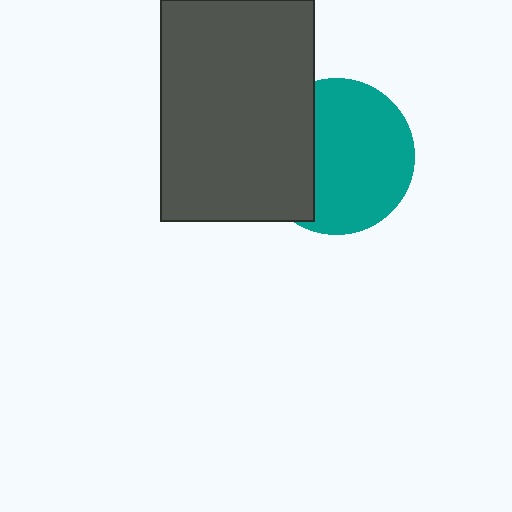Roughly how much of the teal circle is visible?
Most of it is visible (roughly 68%).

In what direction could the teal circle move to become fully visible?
The teal circle could move right. That would shift it out from behind the dark gray rectangle entirely.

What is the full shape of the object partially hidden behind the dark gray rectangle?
The partially hidden object is a teal circle.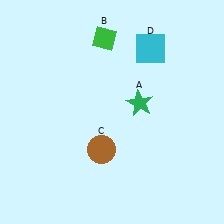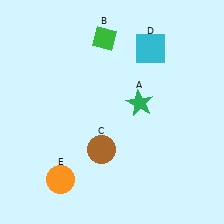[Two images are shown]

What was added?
An orange circle (E) was added in Image 2.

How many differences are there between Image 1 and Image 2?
There is 1 difference between the two images.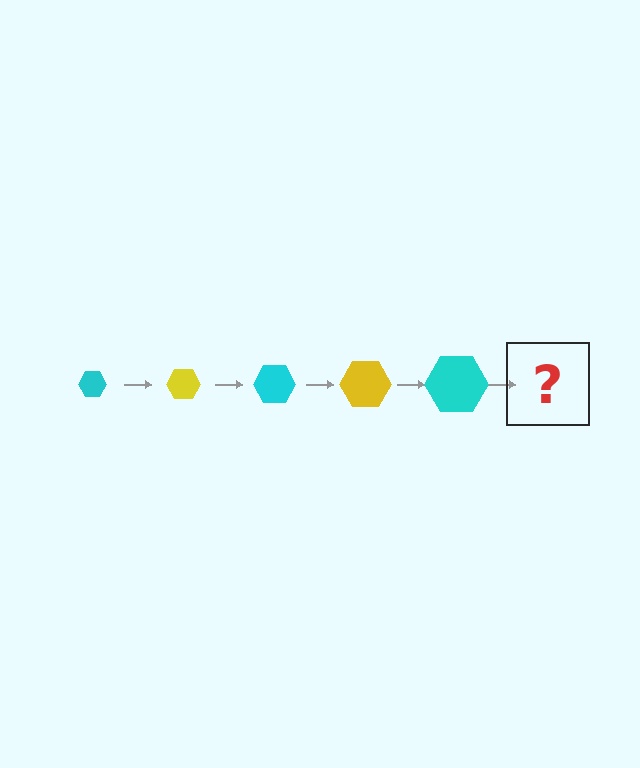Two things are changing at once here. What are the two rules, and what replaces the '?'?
The two rules are that the hexagon grows larger each step and the color cycles through cyan and yellow. The '?' should be a yellow hexagon, larger than the previous one.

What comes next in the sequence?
The next element should be a yellow hexagon, larger than the previous one.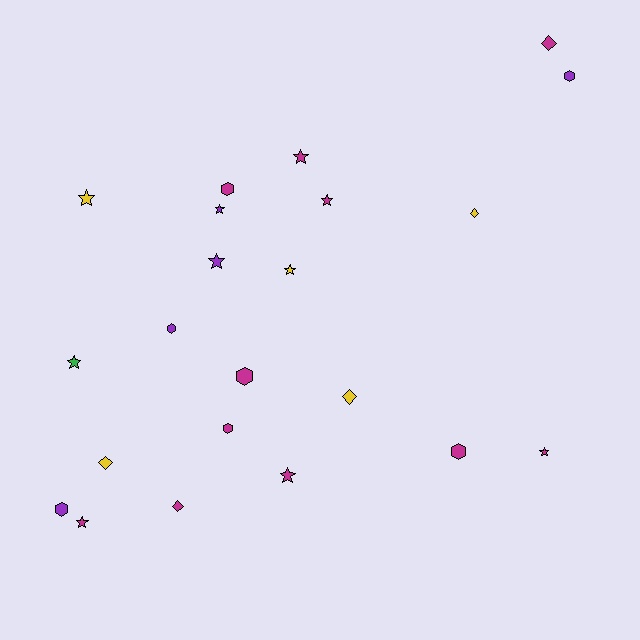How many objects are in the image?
There are 22 objects.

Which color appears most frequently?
Magenta, with 11 objects.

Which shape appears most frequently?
Star, with 10 objects.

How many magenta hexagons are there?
There are 4 magenta hexagons.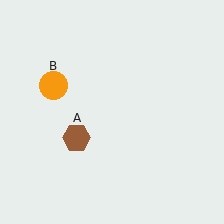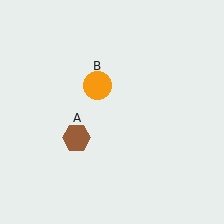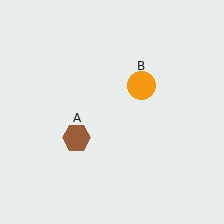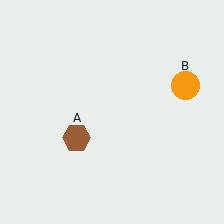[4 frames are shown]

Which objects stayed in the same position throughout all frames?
Brown hexagon (object A) remained stationary.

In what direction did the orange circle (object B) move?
The orange circle (object B) moved right.